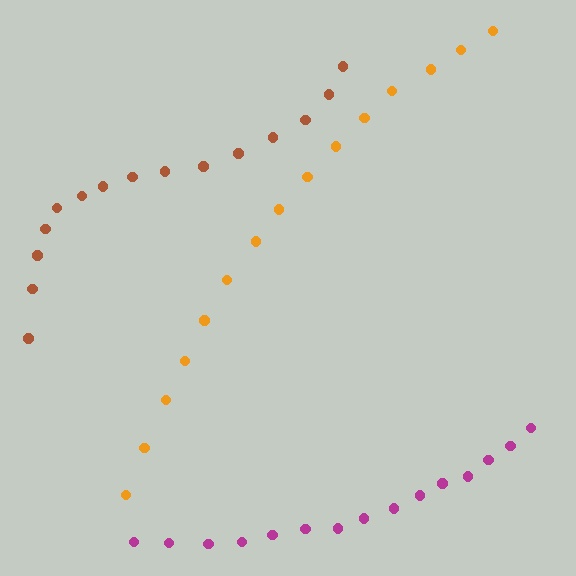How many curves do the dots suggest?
There are 3 distinct paths.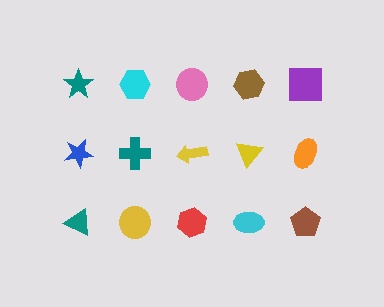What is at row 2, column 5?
An orange ellipse.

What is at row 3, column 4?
A cyan ellipse.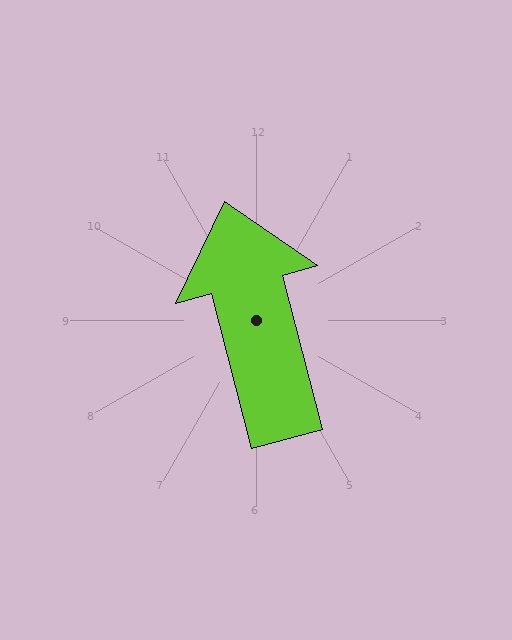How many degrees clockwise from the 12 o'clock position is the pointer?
Approximately 345 degrees.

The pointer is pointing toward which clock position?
Roughly 12 o'clock.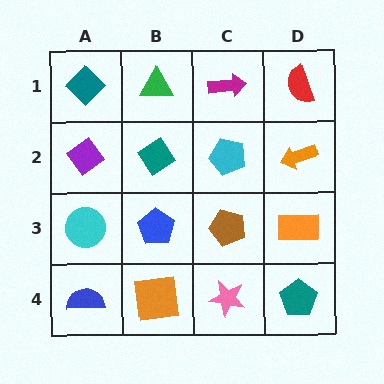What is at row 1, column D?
A red semicircle.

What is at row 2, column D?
An orange arrow.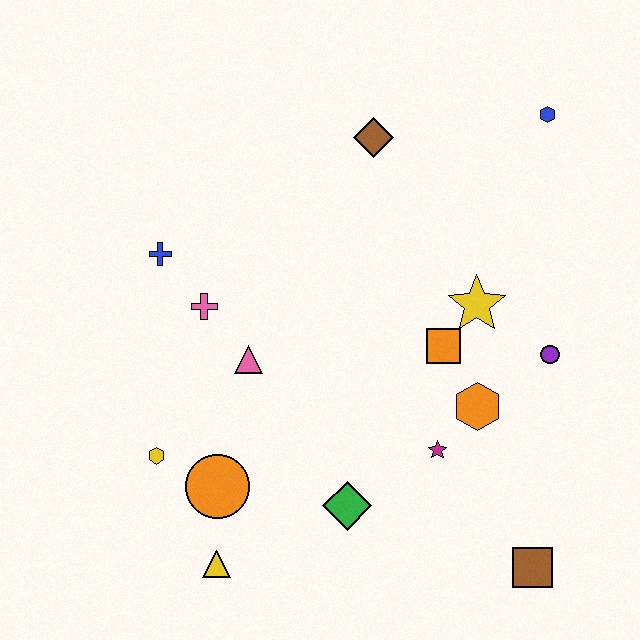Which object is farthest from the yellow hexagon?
The blue hexagon is farthest from the yellow hexagon.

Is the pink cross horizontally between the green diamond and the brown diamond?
No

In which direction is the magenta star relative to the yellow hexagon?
The magenta star is to the right of the yellow hexagon.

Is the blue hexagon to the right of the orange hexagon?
Yes